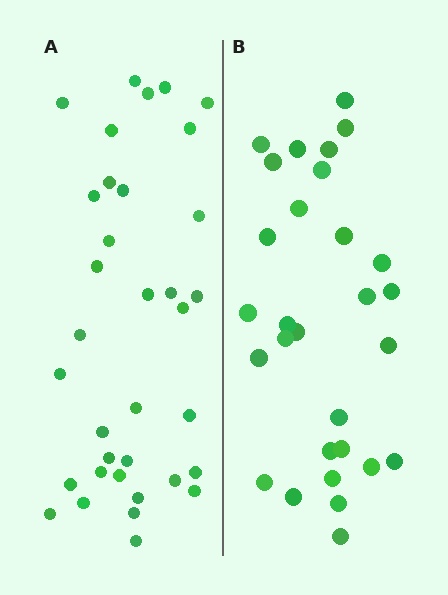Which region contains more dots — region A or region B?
Region A (the left region) has more dots.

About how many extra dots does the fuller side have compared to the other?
Region A has about 6 more dots than region B.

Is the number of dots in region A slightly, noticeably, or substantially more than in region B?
Region A has only slightly more — the two regions are fairly close. The ratio is roughly 1.2 to 1.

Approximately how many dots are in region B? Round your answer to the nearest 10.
About 30 dots. (The exact count is 29, which rounds to 30.)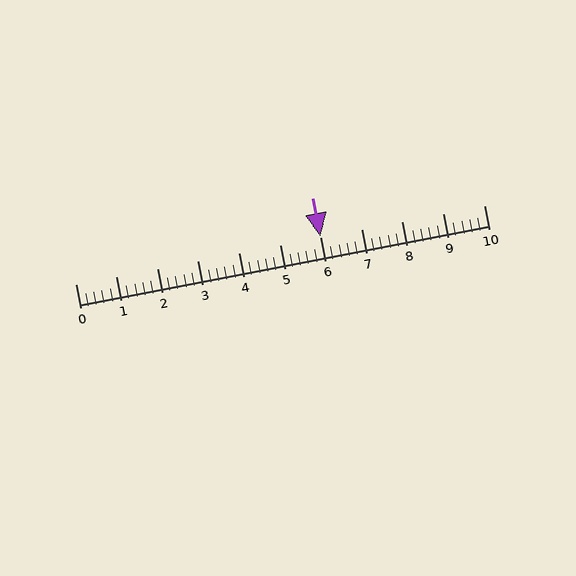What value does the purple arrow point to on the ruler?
The purple arrow points to approximately 6.0.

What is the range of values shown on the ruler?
The ruler shows values from 0 to 10.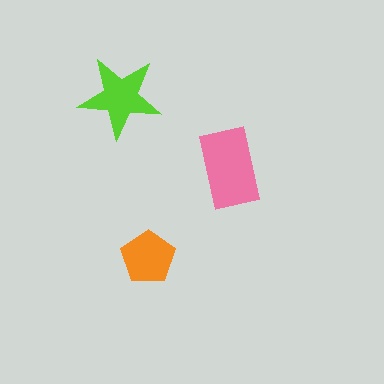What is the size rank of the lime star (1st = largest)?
2nd.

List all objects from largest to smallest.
The pink rectangle, the lime star, the orange pentagon.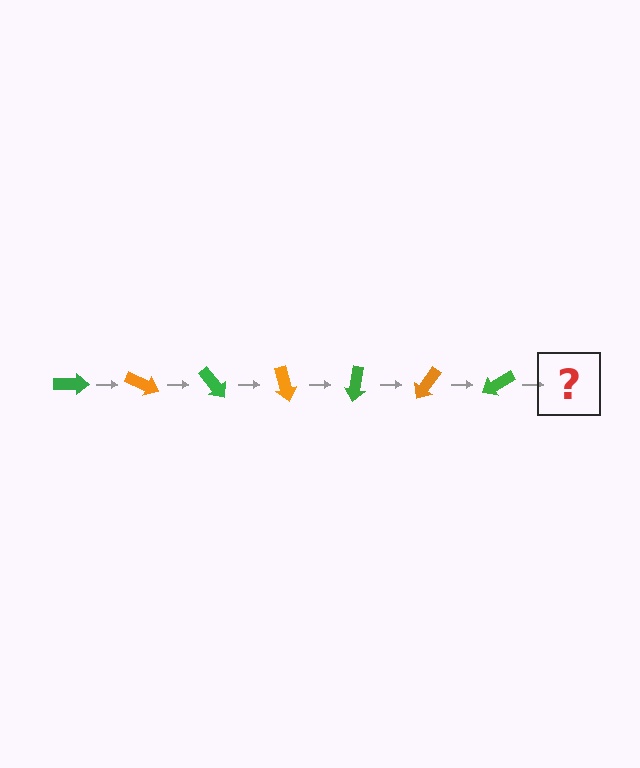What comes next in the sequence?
The next element should be an orange arrow, rotated 175 degrees from the start.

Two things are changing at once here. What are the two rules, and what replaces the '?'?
The two rules are that it rotates 25 degrees each step and the color cycles through green and orange. The '?' should be an orange arrow, rotated 175 degrees from the start.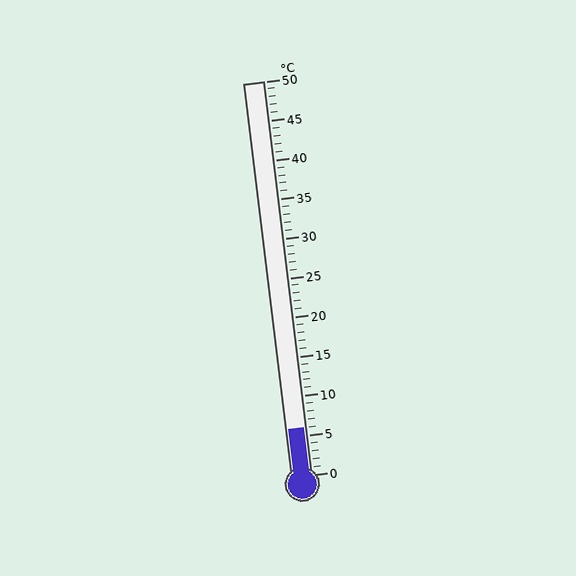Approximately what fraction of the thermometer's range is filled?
The thermometer is filled to approximately 10% of its range.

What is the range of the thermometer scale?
The thermometer scale ranges from 0°C to 50°C.